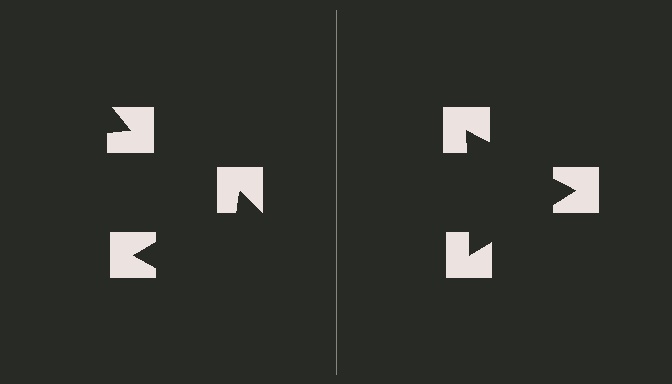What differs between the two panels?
The notched squares are positioned identically on both sides; only the wedge orientations differ. On the right they align to a triangle; on the left they are misaligned.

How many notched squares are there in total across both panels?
6 — 3 on each side.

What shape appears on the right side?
An illusory triangle.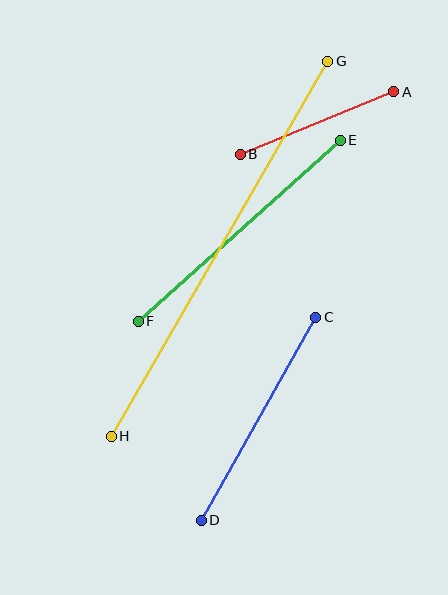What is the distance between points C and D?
The distance is approximately 233 pixels.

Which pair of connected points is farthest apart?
Points G and H are farthest apart.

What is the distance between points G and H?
The distance is approximately 433 pixels.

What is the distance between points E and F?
The distance is approximately 271 pixels.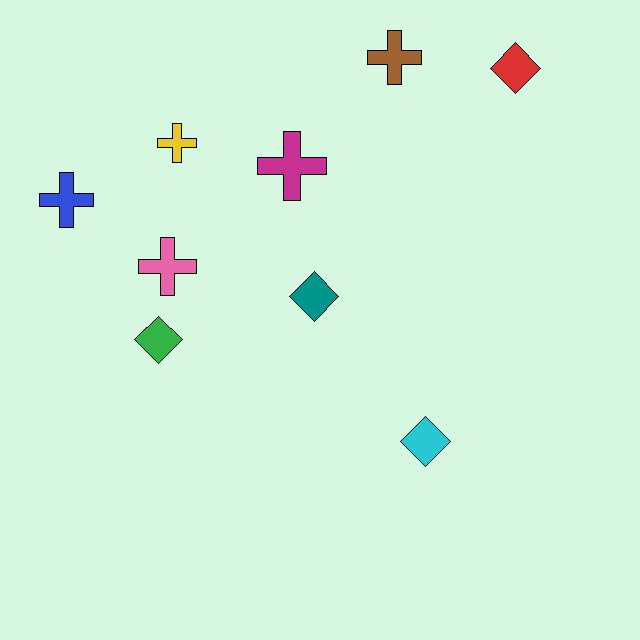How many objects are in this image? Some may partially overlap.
There are 9 objects.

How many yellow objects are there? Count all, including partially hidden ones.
There is 1 yellow object.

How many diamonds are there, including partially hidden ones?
There are 4 diamonds.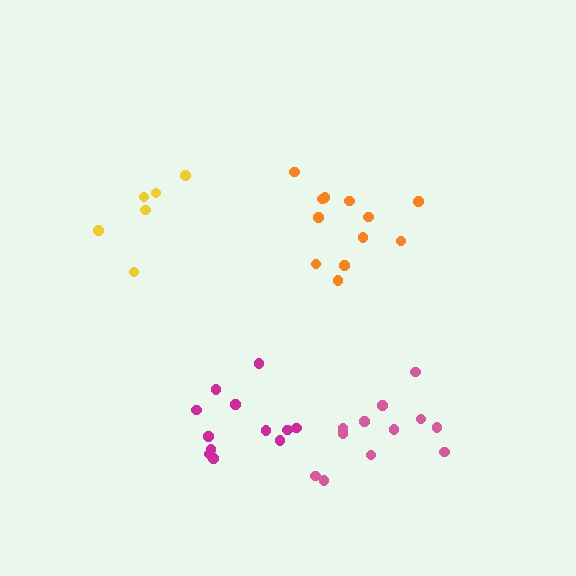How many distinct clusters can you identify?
There are 4 distinct clusters.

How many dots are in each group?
Group 1: 12 dots, Group 2: 6 dots, Group 3: 12 dots, Group 4: 12 dots (42 total).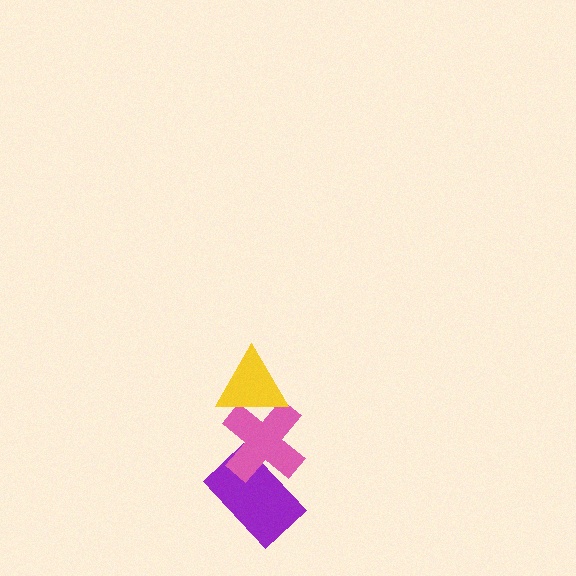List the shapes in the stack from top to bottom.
From top to bottom: the yellow triangle, the pink cross, the purple rectangle.